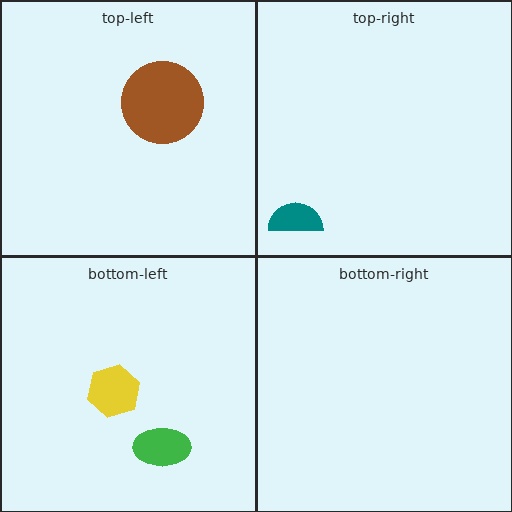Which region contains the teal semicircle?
The top-right region.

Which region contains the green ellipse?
The bottom-left region.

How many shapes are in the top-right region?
1.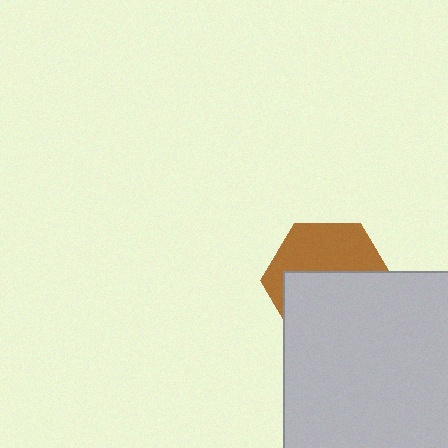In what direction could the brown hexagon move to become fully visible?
The brown hexagon could move up. That would shift it out from behind the light gray square entirely.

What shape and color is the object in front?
The object in front is a light gray square.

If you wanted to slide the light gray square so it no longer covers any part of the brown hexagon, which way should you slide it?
Slide it down — that is the most direct way to separate the two shapes.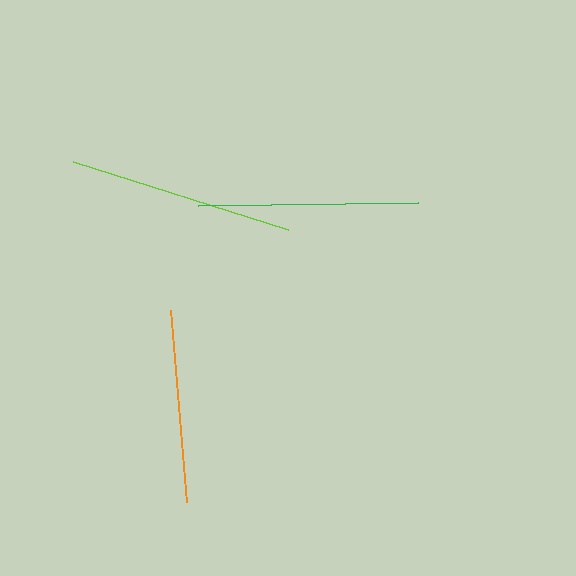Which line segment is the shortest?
The orange line is the shortest at approximately 192 pixels.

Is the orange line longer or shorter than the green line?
The green line is longer than the orange line.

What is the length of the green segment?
The green segment is approximately 221 pixels long.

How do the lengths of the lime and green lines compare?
The lime and green lines are approximately the same length.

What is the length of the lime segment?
The lime segment is approximately 226 pixels long.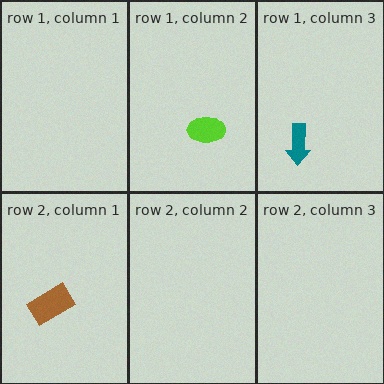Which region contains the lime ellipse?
The row 1, column 2 region.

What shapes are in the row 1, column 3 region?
The teal arrow.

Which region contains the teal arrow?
The row 1, column 3 region.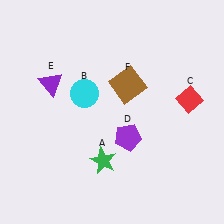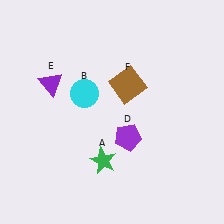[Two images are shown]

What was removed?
The red diamond (C) was removed in Image 2.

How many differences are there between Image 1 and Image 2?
There is 1 difference between the two images.